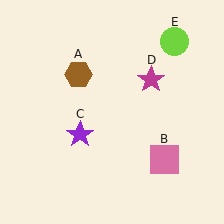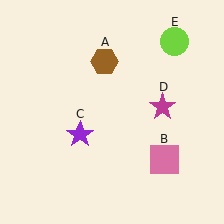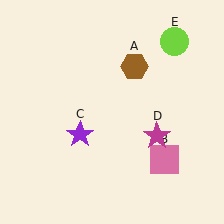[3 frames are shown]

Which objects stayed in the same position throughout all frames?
Pink square (object B) and purple star (object C) and lime circle (object E) remained stationary.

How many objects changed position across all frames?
2 objects changed position: brown hexagon (object A), magenta star (object D).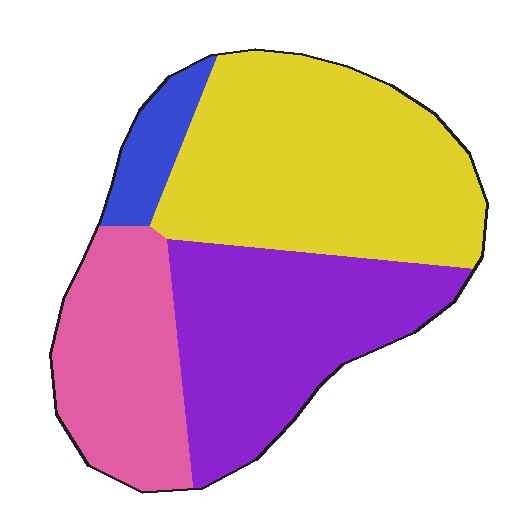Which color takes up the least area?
Blue, at roughly 5%.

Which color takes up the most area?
Yellow, at roughly 40%.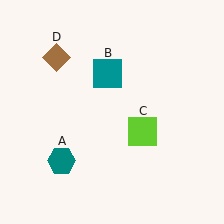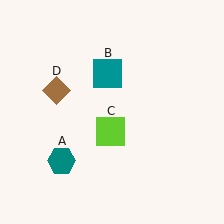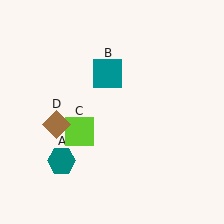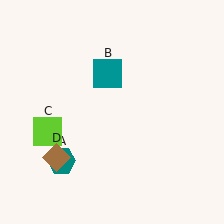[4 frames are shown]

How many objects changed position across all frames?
2 objects changed position: lime square (object C), brown diamond (object D).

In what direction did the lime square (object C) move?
The lime square (object C) moved left.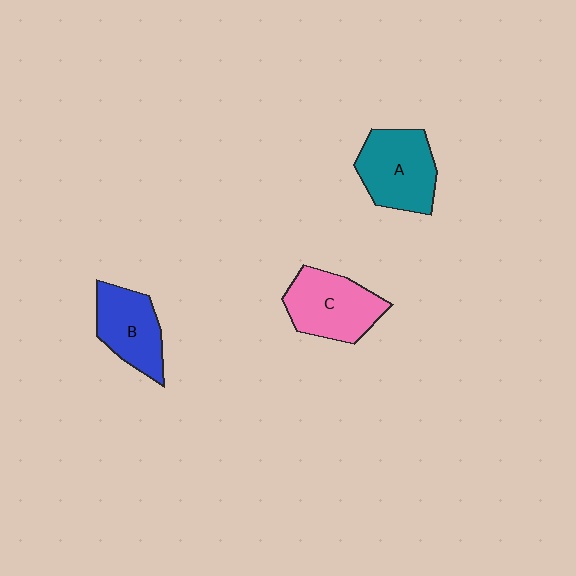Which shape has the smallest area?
Shape B (blue).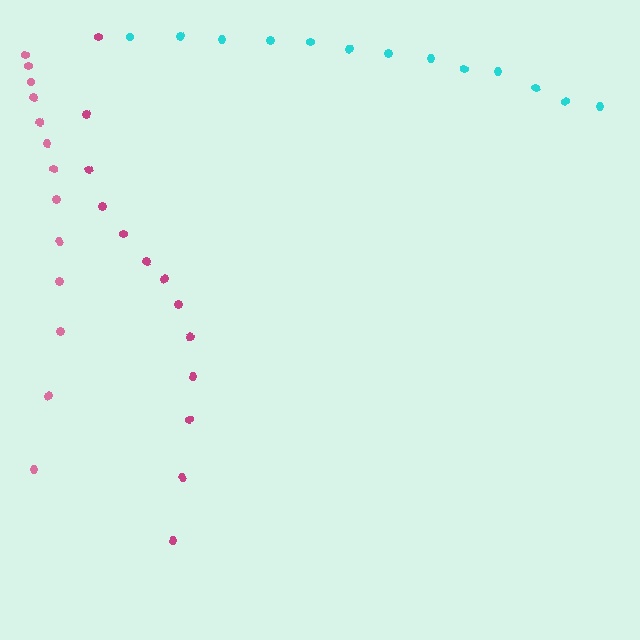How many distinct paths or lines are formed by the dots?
There are 3 distinct paths.